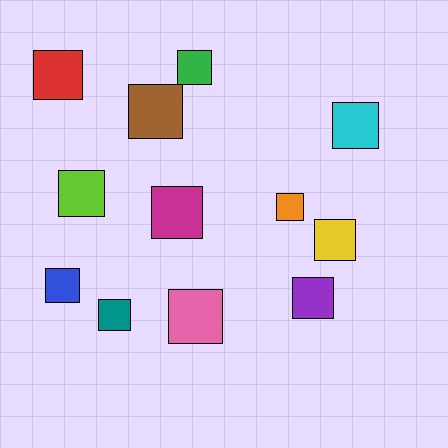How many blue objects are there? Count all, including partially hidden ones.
There is 1 blue object.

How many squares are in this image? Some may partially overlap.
There are 12 squares.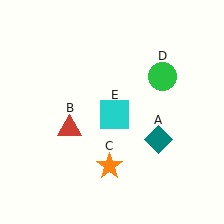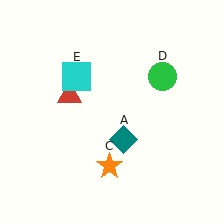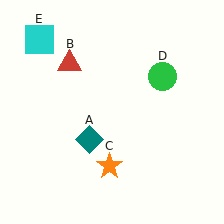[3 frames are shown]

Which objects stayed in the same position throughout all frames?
Orange star (object C) and green circle (object D) remained stationary.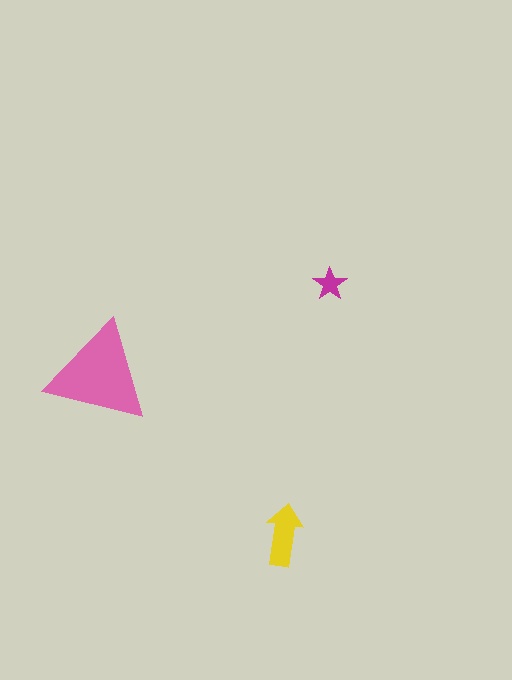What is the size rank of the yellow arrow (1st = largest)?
2nd.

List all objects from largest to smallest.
The pink triangle, the yellow arrow, the magenta star.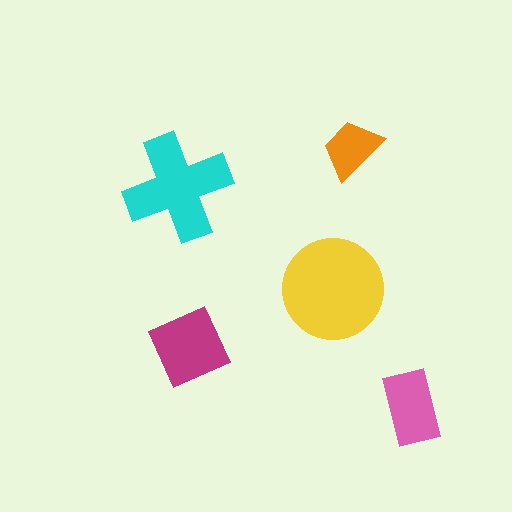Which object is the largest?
The yellow circle.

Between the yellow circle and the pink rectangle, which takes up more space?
The yellow circle.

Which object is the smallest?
The orange trapezoid.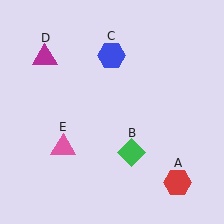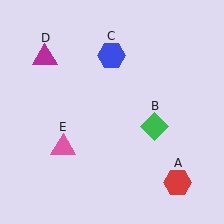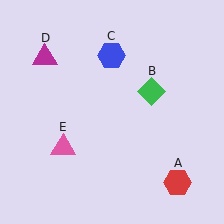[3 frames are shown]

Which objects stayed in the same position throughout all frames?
Red hexagon (object A) and blue hexagon (object C) and magenta triangle (object D) and pink triangle (object E) remained stationary.